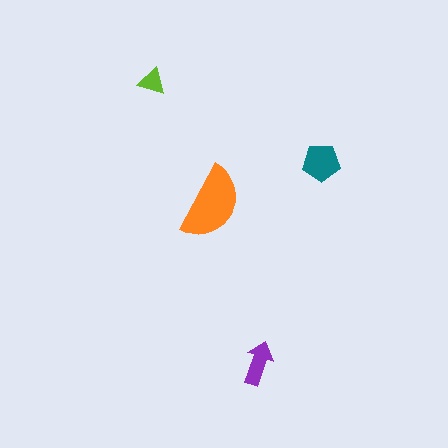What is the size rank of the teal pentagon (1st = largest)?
2nd.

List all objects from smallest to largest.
The lime triangle, the purple arrow, the teal pentagon, the orange semicircle.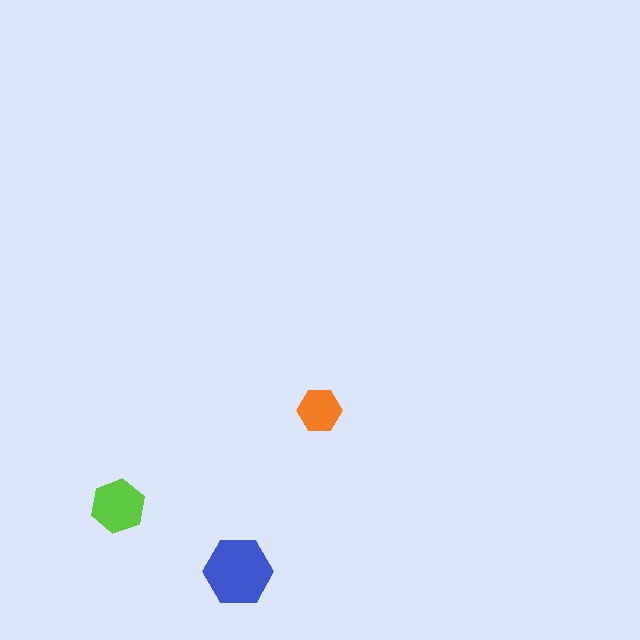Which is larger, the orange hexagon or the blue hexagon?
The blue one.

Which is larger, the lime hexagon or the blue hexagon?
The blue one.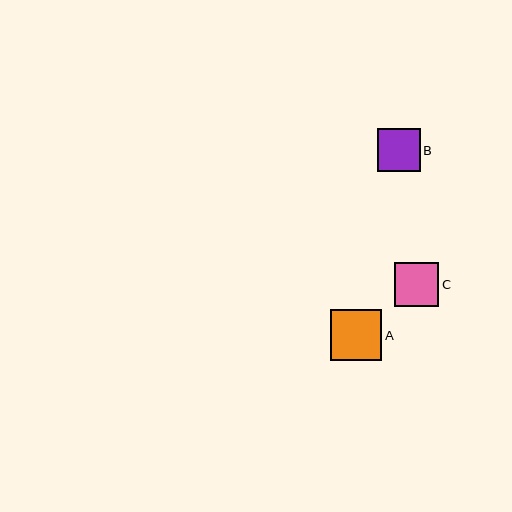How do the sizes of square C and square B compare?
Square C and square B are approximately the same size.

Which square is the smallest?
Square B is the smallest with a size of approximately 43 pixels.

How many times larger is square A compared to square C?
Square A is approximately 1.2 times the size of square C.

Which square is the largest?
Square A is the largest with a size of approximately 52 pixels.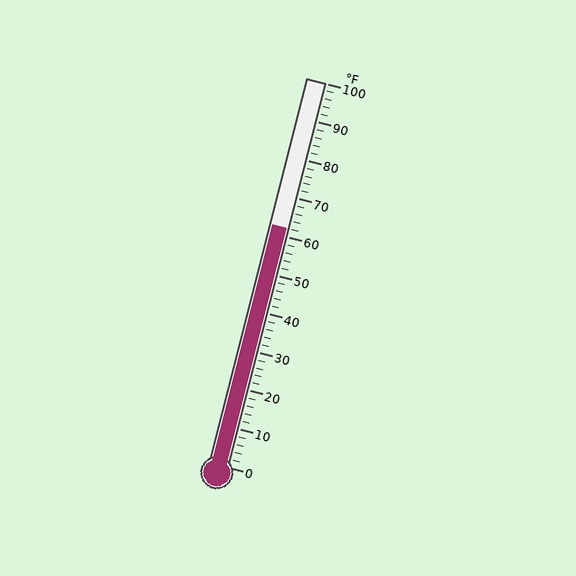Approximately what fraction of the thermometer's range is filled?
The thermometer is filled to approximately 60% of its range.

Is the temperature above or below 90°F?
The temperature is below 90°F.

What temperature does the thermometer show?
The thermometer shows approximately 62°F.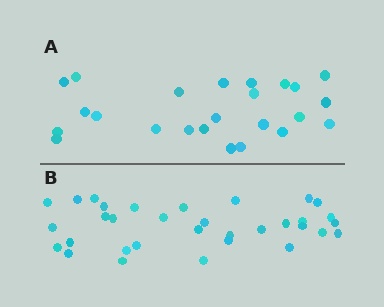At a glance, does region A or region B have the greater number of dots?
Region B (the bottom region) has more dots.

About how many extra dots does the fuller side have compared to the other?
Region B has roughly 8 or so more dots than region A.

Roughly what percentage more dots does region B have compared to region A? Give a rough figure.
About 40% more.